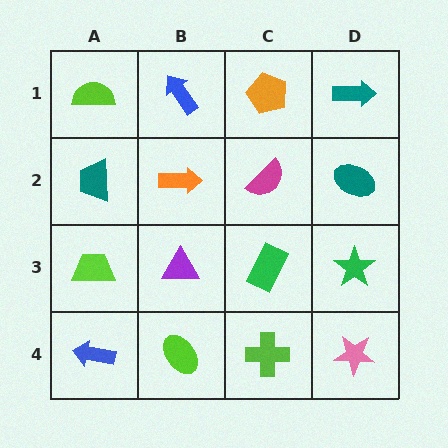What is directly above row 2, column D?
A teal arrow.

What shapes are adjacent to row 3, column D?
A teal ellipse (row 2, column D), a pink star (row 4, column D), a green rectangle (row 3, column C).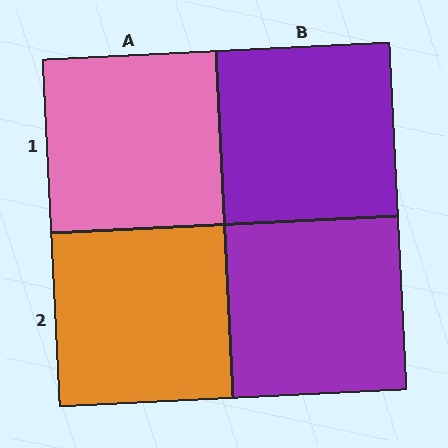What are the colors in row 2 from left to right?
Orange, purple.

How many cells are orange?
1 cell is orange.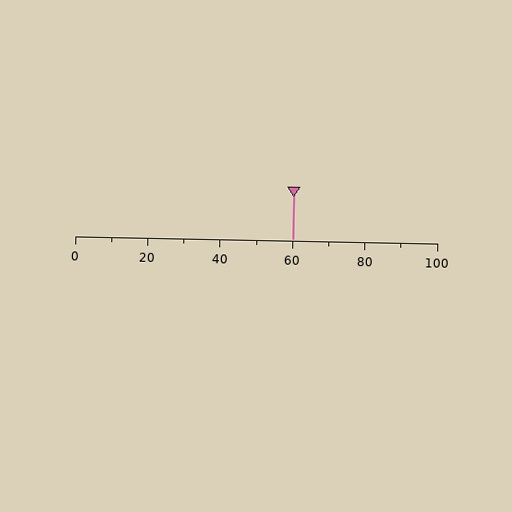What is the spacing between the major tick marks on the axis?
The major ticks are spaced 20 apart.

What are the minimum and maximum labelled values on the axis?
The axis runs from 0 to 100.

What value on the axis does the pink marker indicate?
The marker indicates approximately 60.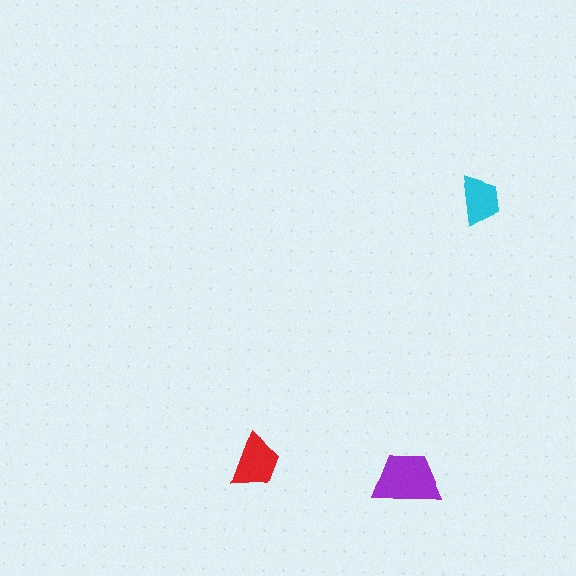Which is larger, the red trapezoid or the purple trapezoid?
The purple one.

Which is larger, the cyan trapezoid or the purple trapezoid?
The purple one.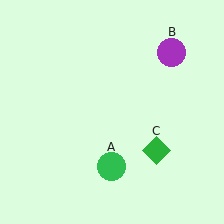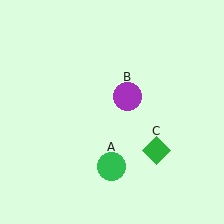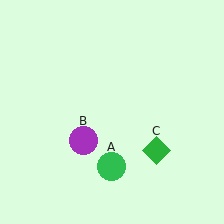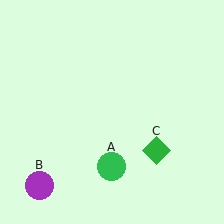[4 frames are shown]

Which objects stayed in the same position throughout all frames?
Green circle (object A) and green diamond (object C) remained stationary.